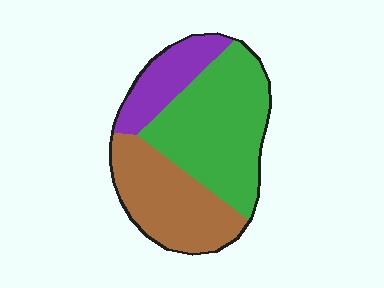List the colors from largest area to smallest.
From largest to smallest: green, brown, purple.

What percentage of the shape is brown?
Brown takes up between a quarter and a half of the shape.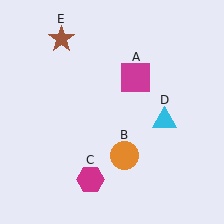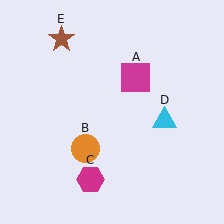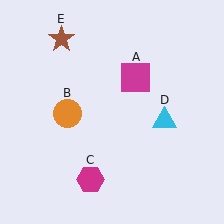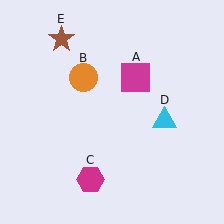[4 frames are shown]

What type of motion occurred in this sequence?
The orange circle (object B) rotated clockwise around the center of the scene.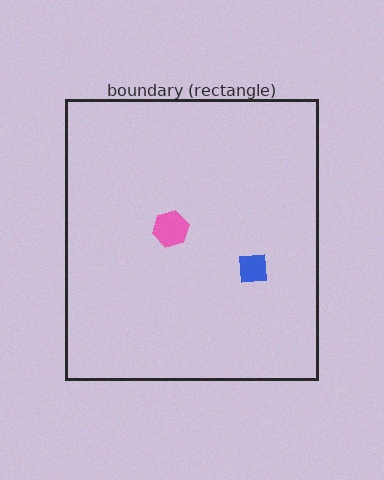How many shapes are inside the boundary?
2 inside, 0 outside.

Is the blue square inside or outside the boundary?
Inside.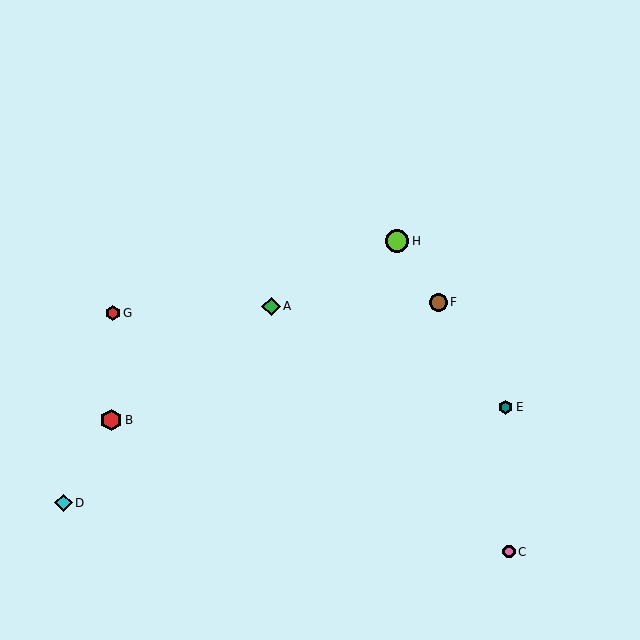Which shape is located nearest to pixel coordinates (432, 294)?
The brown circle (labeled F) at (439, 302) is nearest to that location.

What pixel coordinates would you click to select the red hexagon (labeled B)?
Click at (111, 420) to select the red hexagon B.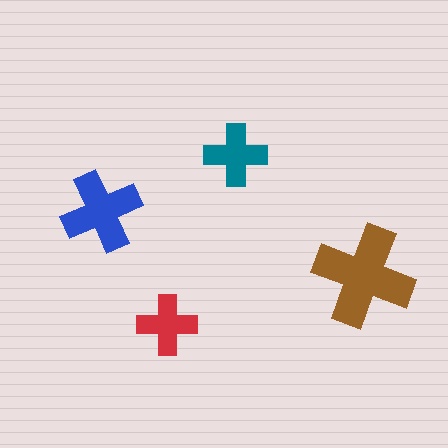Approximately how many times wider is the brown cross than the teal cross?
About 1.5 times wider.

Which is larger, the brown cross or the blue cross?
The brown one.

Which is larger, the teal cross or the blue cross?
The blue one.